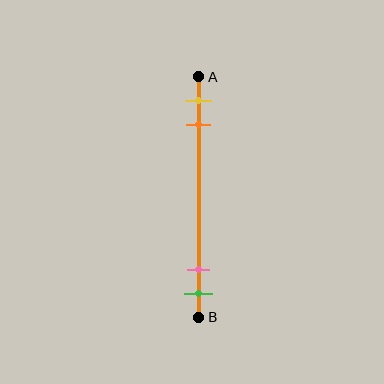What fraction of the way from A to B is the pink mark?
The pink mark is approximately 80% (0.8) of the way from A to B.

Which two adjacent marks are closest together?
The pink and green marks are the closest adjacent pair.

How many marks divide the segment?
There are 4 marks dividing the segment.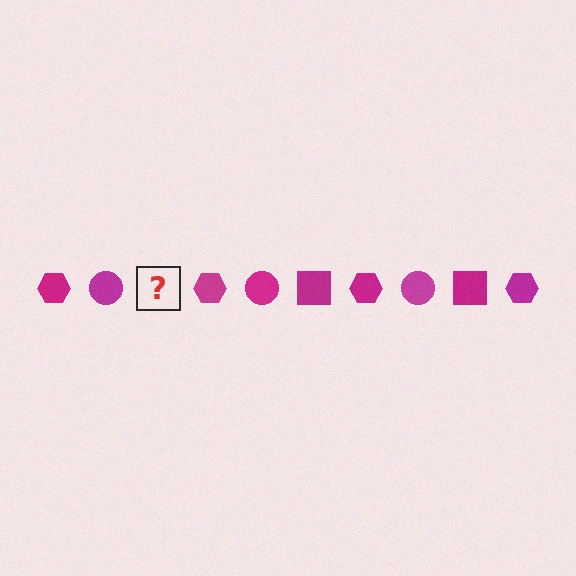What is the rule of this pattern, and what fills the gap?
The rule is that the pattern cycles through hexagon, circle, square shapes in magenta. The gap should be filled with a magenta square.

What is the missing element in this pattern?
The missing element is a magenta square.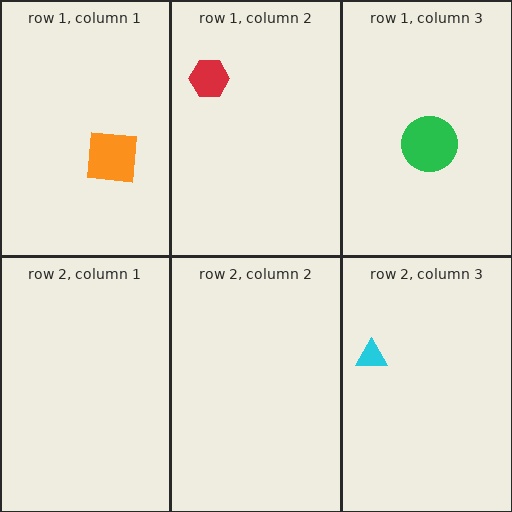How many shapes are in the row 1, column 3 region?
1.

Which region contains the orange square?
The row 1, column 1 region.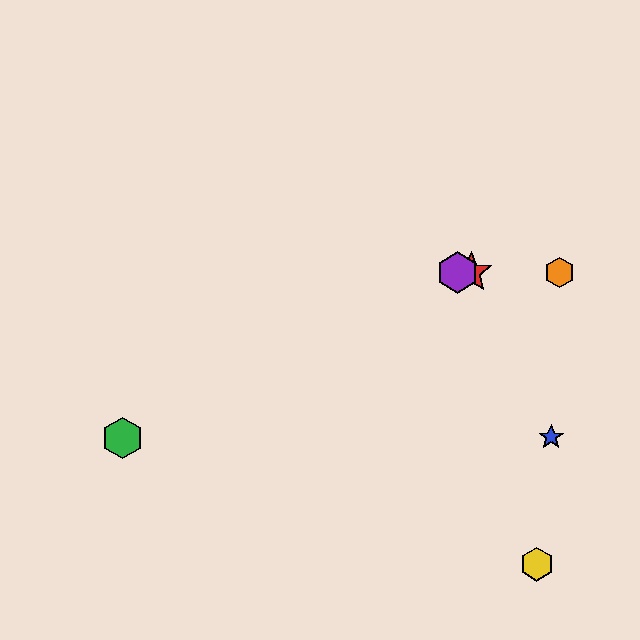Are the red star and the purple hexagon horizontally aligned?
Yes, both are at y≈272.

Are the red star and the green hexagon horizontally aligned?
No, the red star is at y≈272 and the green hexagon is at y≈438.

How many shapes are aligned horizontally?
3 shapes (the red star, the purple hexagon, the orange hexagon) are aligned horizontally.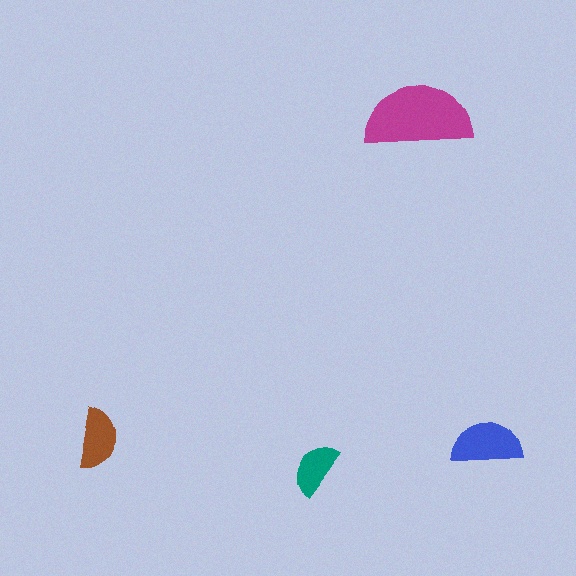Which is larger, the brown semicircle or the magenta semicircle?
The magenta one.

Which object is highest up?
The magenta semicircle is topmost.